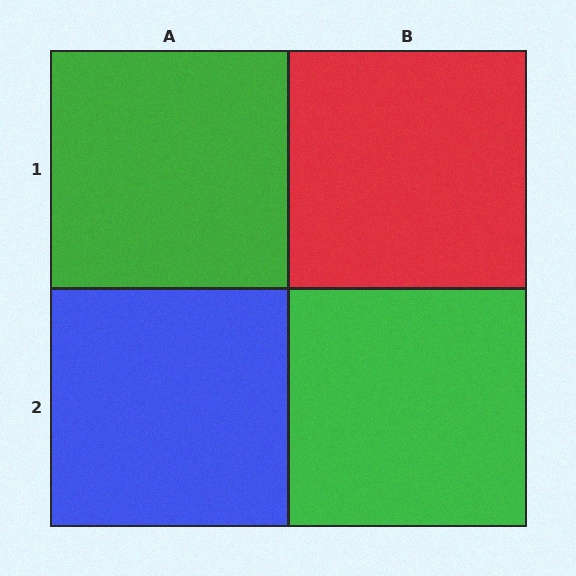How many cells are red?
1 cell is red.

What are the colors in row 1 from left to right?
Green, red.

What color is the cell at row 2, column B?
Green.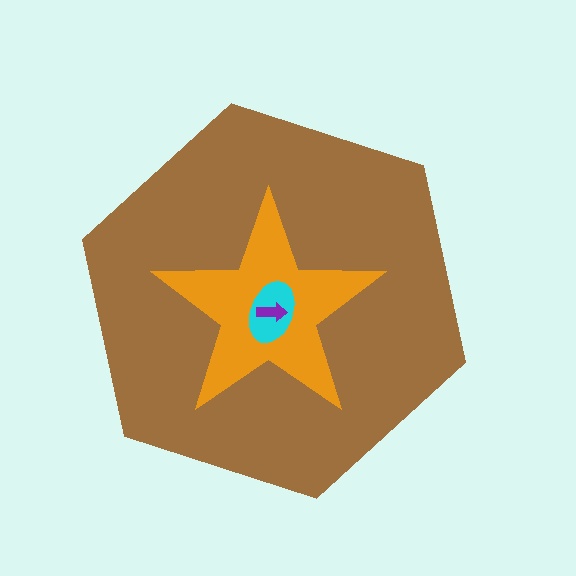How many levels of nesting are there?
4.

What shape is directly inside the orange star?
The cyan ellipse.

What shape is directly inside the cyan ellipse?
The purple arrow.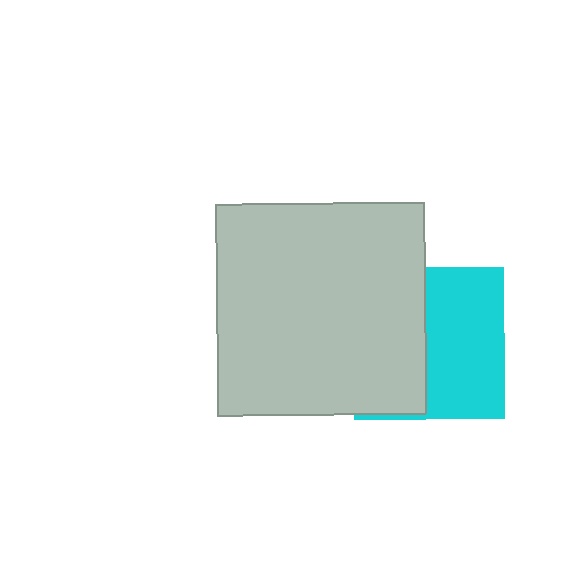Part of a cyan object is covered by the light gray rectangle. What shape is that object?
It is a square.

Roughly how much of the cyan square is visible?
About half of it is visible (roughly 54%).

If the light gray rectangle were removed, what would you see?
You would see the complete cyan square.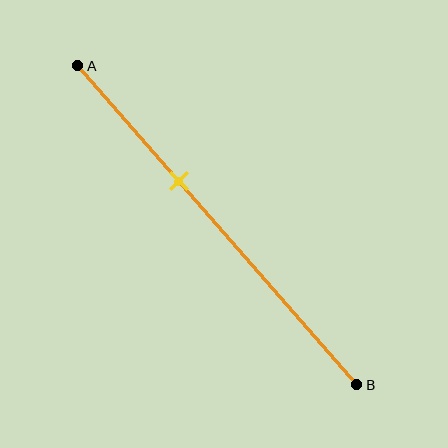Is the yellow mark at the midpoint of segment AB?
No, the mark is at about 35% from A, not at the 50% midpoint.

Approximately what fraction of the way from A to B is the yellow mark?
The yellow mark is approximately 35% of the way from A to B.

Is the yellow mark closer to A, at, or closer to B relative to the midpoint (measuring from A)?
The yellow mark is closer to point A than the midpoint of segment AB.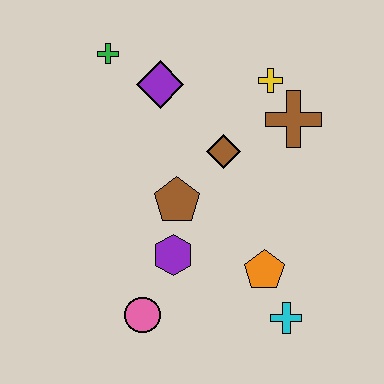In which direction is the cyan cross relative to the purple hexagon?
The cyan cross is to the right of the purple hexagon.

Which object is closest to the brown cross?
The yellow cross is closest to the brown cross.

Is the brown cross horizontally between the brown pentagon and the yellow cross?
No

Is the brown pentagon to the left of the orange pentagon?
Yes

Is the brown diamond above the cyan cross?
Yes